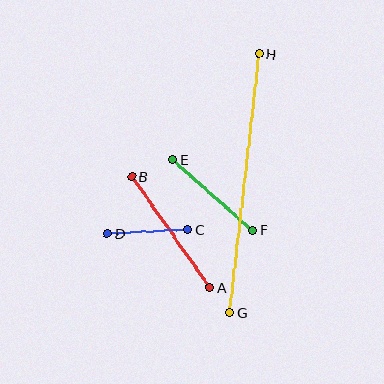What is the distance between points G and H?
The distance is approximately 261 pixels.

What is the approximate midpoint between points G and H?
The midpoint is at approximately (244, 183) pixels.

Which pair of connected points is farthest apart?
Points G and H are farthest apart.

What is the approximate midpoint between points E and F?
The midpoint is at approximately (213, 195) pixels.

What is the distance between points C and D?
The distance is approximately 80 pixels.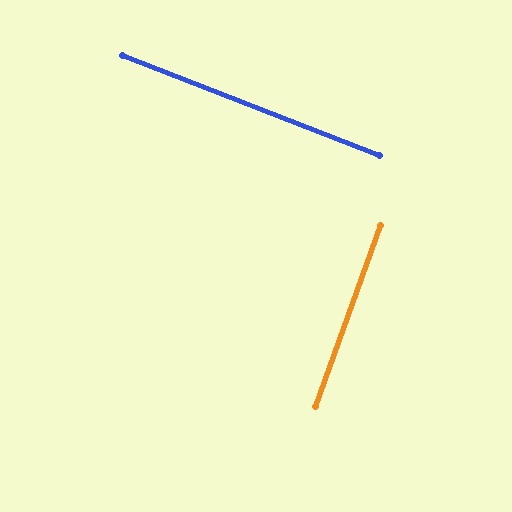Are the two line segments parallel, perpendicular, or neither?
Perpendicular — they meet at approximately 89°.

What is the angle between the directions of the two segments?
Approximately 89 degrees.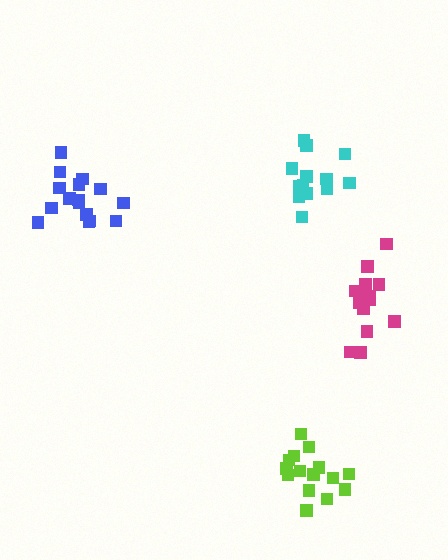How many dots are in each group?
Group 1: 17 dots, Group 2: 15 dots, Group 3: 13 dots, Group 4: 14 dots (59 total).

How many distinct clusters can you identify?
There are 4 distinct clusters.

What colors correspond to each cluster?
The clusters are colored: blue, lime, cyan, magenta.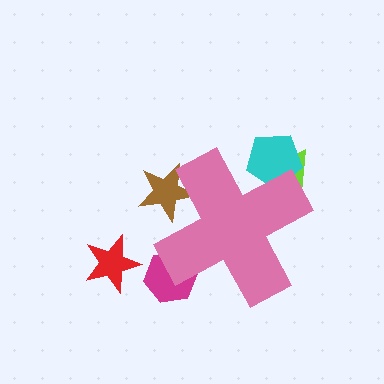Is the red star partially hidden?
No, the red star is fully visible.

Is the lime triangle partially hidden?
Yes, the lime triangle is partially hidden behind the pink cross.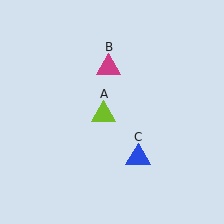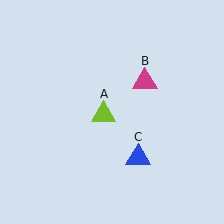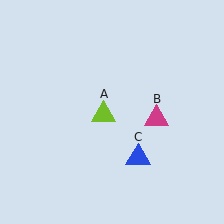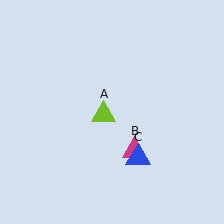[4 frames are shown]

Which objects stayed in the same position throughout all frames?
Lime triangle (object A) and blue triangle (object C) remained stationary.